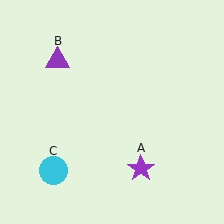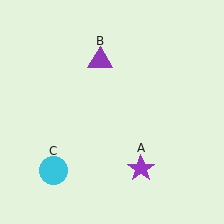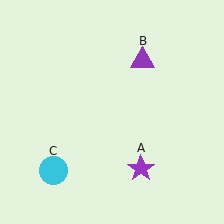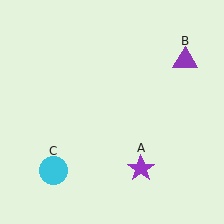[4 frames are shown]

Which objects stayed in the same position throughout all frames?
Purple star (object A) and cyan circle (object C) remained stationary.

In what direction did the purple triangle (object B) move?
The purple triangle (object B) moved right.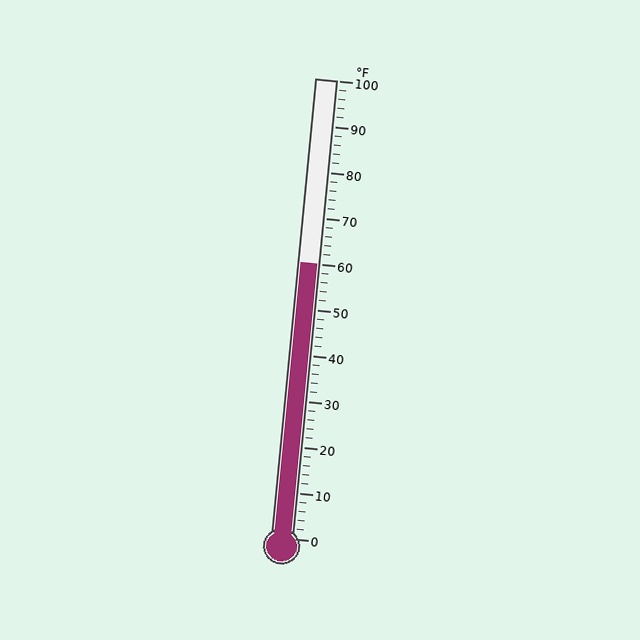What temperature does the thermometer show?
The thermometer shows approximately 60°F.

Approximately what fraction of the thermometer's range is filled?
The thermometer is filled to approximately 60% of its range.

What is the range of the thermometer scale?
The thermometer scale ranges from 0°F to 100°F.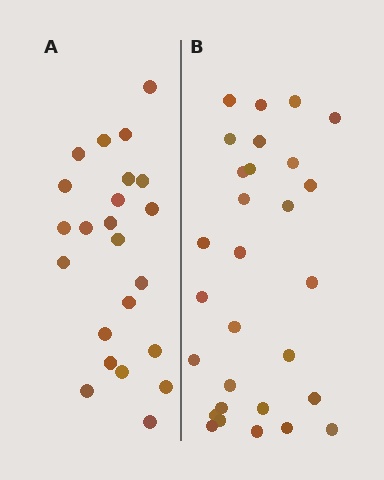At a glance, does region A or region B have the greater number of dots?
Region B (the right region) has more dots.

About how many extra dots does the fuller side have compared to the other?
Region B has about 6 more dots than region A.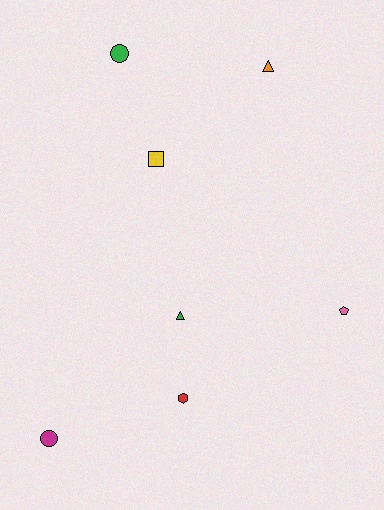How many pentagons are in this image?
There is 1 pentagon.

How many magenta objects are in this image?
There is 1 magenta object.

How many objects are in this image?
There are 7 objects.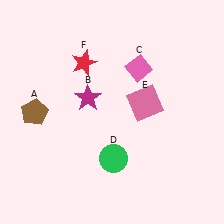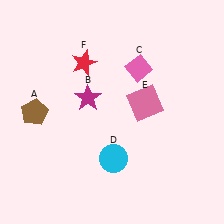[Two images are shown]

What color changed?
The circle (D) changed from green in Image 1 to cyan in Image 2.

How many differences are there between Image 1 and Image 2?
There is 1 difference between the two images.